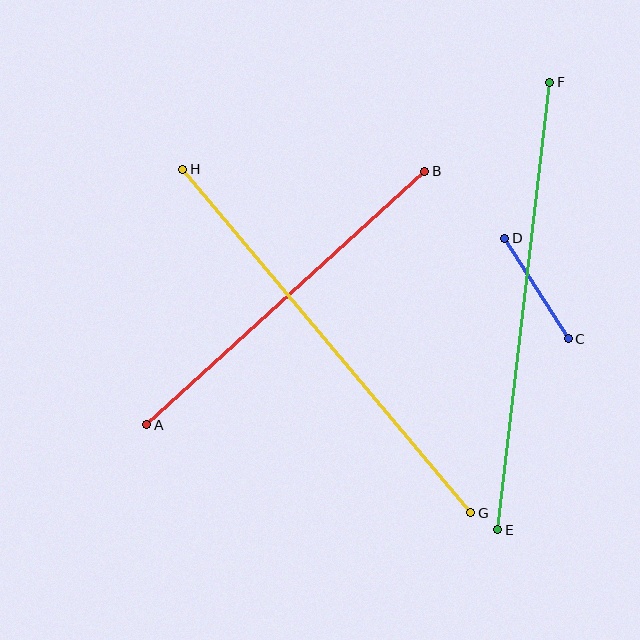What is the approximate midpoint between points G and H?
The midpoint is at approximately (327, 341) pixels.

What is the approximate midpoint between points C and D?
The midpoint is at approximately (536, 289) pixels.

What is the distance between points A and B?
The distance is approximately 377 pixels.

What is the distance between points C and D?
The distance is approximately 119 pixels.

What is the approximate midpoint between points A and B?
The midpoint is at approximately (286, 298) pixels.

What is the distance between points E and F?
The distance is approximately 451 pixels.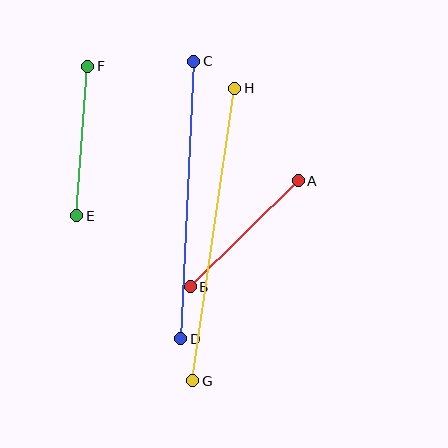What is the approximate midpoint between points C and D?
The midpoint is at approximately (187, 200) pixels.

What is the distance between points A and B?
The distance is approximately 151 pixels.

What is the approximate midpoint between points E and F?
The midpoint is at approximately (82, 141) pixels.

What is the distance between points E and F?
The distance is approximately 150 pixels.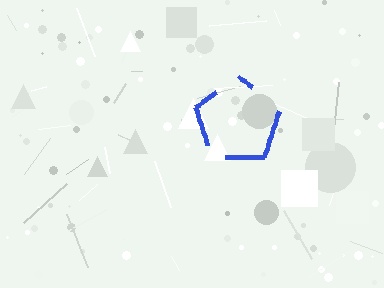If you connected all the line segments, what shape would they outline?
They would outline a pentagon.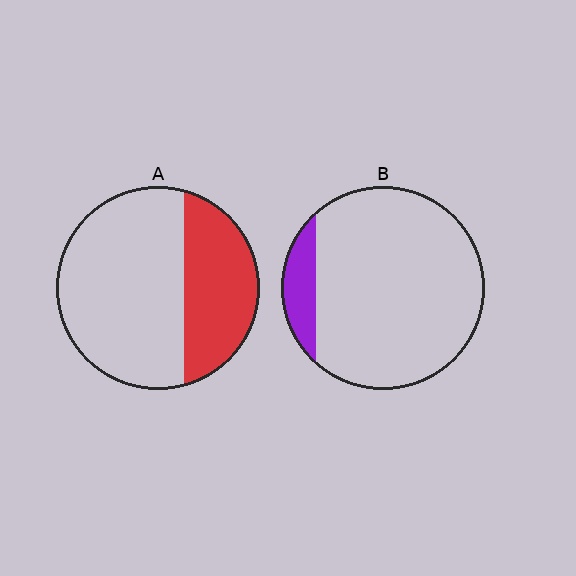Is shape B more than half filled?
No.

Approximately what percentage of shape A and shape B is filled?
A is approximately 35% and B is approximately 10%.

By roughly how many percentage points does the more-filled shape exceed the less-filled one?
By roughly 25 percentage points (A over B).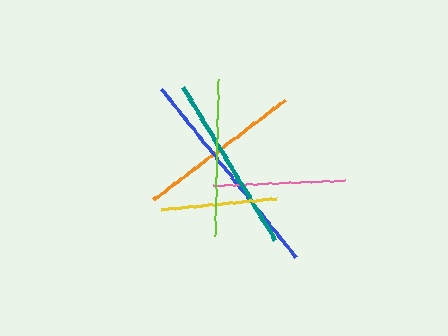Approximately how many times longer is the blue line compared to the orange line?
The blue line is approximately 1.3 times the length of the orange line.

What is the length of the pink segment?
The pink segment is approximately 132 pixels long.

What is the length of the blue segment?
The blue segment is approximately 216 pixels long.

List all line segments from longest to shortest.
From longest to shortest: blue, teal, orange, lime, pink, yellow.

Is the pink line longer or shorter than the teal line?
The teal line is longer than the pink line.